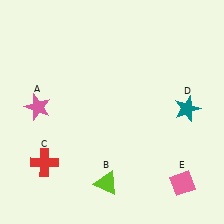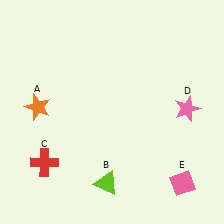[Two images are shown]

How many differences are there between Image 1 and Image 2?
There are 2 differences between the two images.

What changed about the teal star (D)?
In Image 1, D is teal. In Image 2, it changed to pink.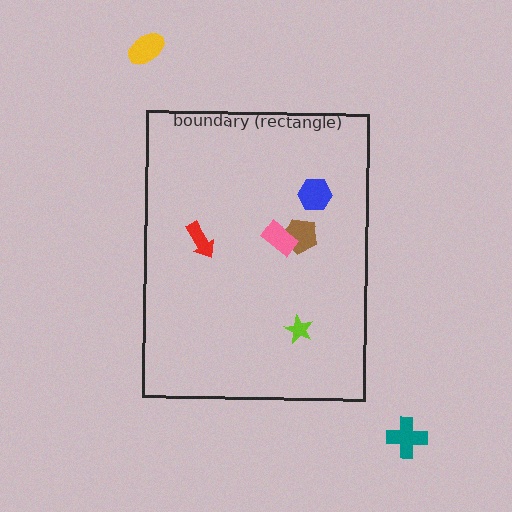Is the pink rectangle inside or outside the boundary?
Inside.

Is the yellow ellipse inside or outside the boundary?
Outside.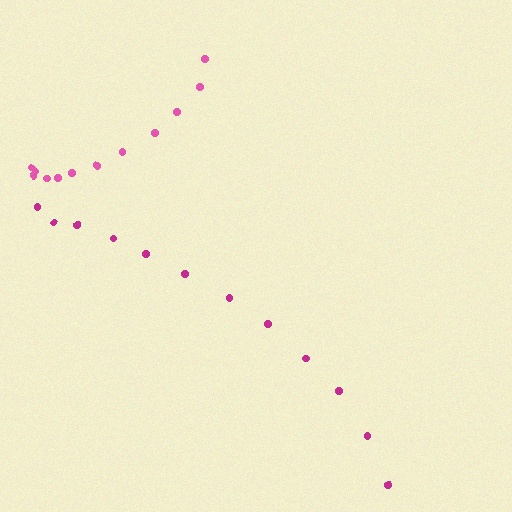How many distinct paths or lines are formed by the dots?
There are 2 distinct paths.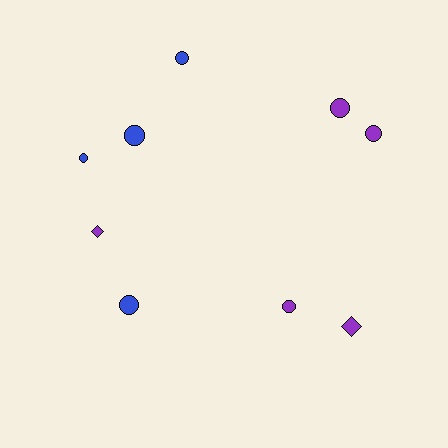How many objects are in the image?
There are 9 objects.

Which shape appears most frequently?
Circle, with 7 objects.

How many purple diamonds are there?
There are 2 purple diamonds.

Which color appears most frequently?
Purple, with 5 objects.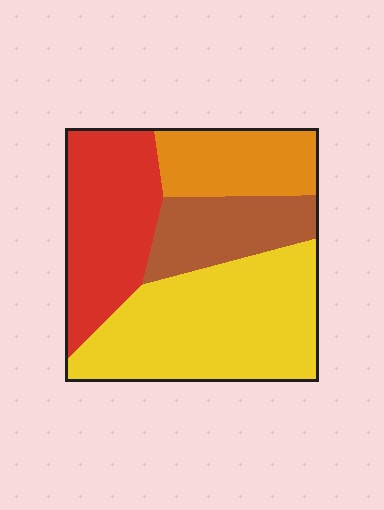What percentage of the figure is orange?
Orange takes up about one sixth (1/6) of the figure.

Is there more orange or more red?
Red.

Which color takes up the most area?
Yellow, at roughly 40%.